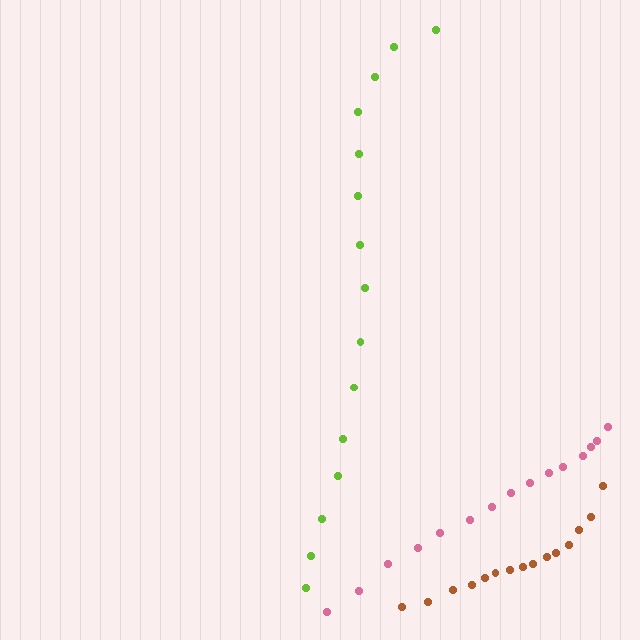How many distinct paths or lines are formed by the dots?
There are 3 distinct paths.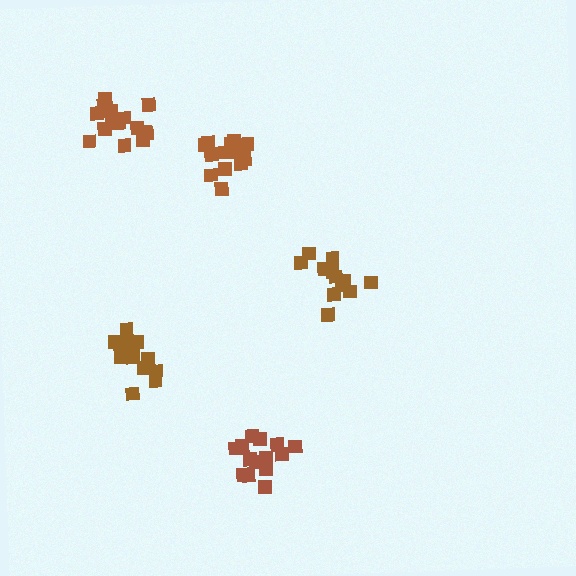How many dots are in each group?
Group 1: 15 dots, Group 2: 15 dots, Group 3: 14 dots, Group 4: 15 dots, Group 5: 16 dots (75 total).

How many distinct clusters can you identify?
There are 5 distinct clusters.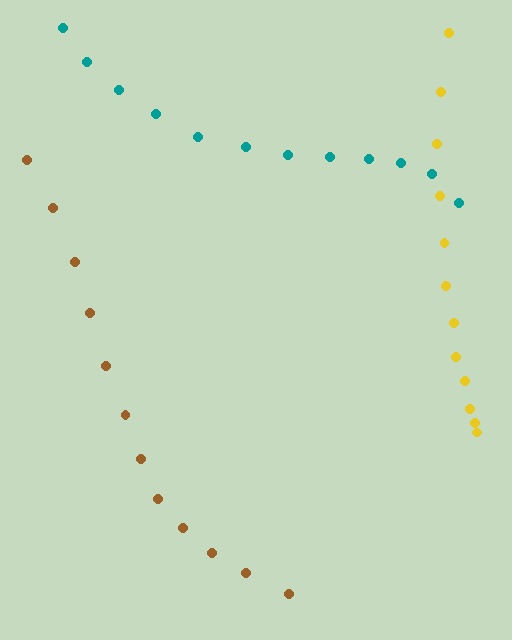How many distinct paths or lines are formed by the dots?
There are 3 distinct paths.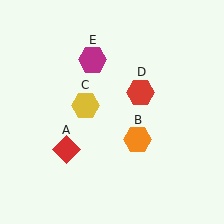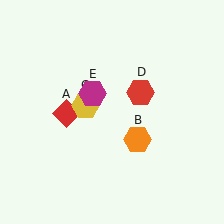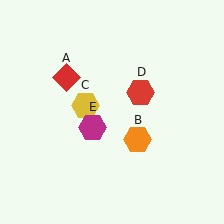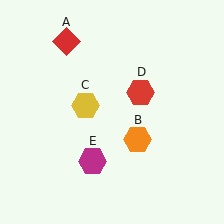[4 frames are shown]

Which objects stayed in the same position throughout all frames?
Orange hexagon (object B) and yellow hexagon (object C) and red hexagon (object D) remained stationary.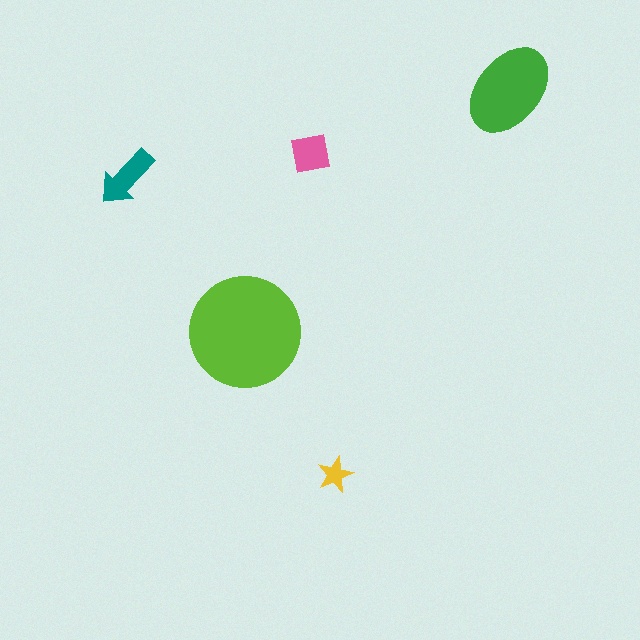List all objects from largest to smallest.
The lime circle, the green ellipse, the teal arrow, the pink square, the yellow star.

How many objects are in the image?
There are 5 objects in the image.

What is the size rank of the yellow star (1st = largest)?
5th.